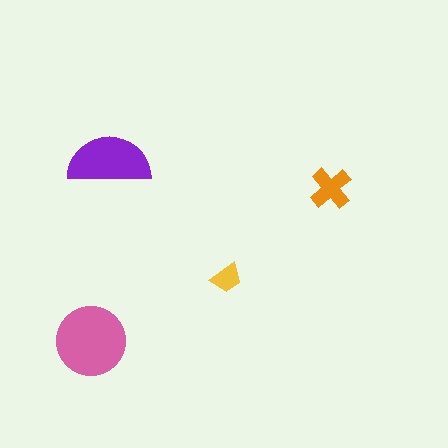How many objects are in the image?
There are 4 objects in the image.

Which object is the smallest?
The yellow trapezoid.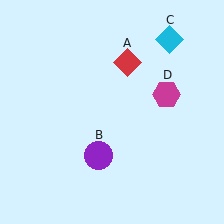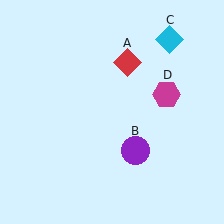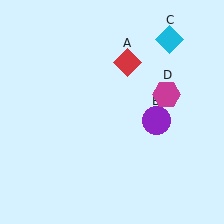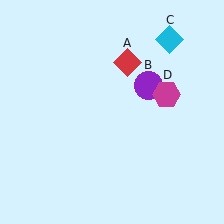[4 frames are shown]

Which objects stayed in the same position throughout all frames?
Red diamond (object A) and cyan diamond (object C) and magenta hexagon (object D) remained stationary.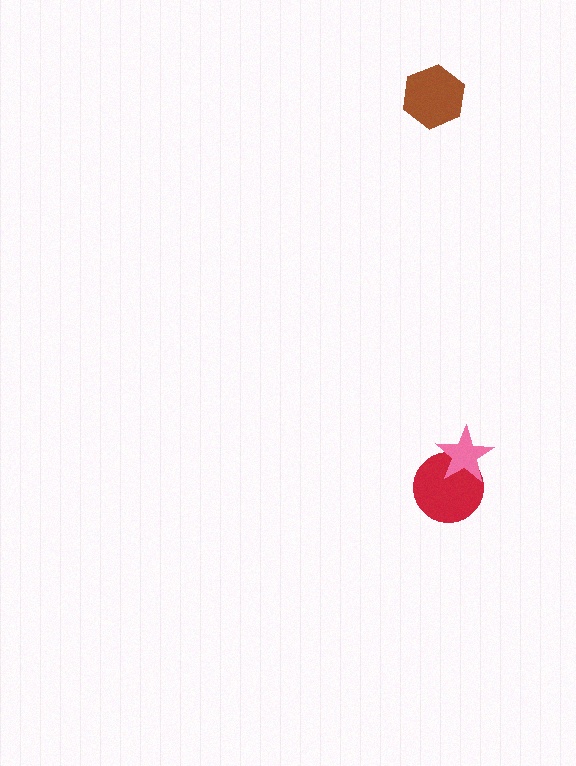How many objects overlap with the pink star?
1 object overlaps with the pink star.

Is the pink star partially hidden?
No, no other shape covers it.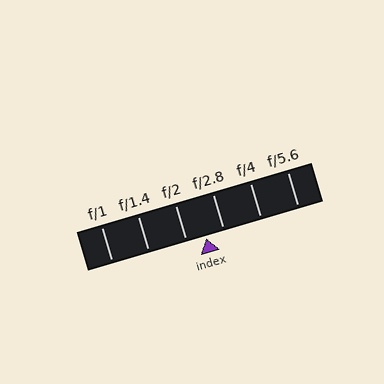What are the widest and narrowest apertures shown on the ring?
The widest aperture shown is f/1 and the narrowest is f/5.6.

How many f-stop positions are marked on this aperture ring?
There are 6 f-stop positions marked.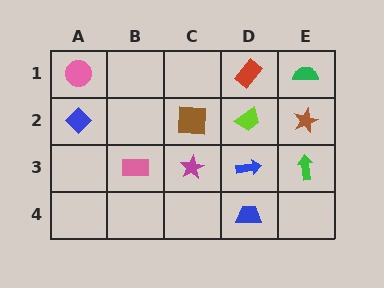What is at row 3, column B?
A pink rectangle.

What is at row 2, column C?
A brown square.